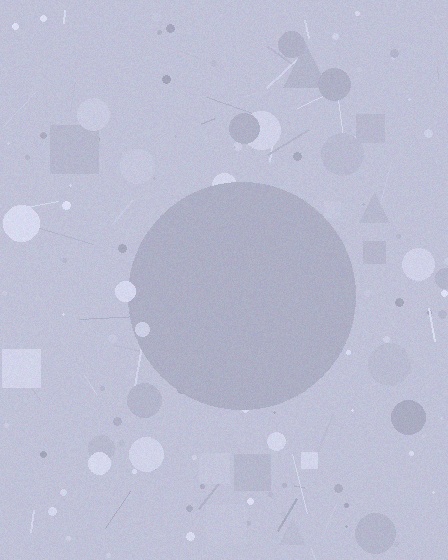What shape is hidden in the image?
A circle is hidden in the image.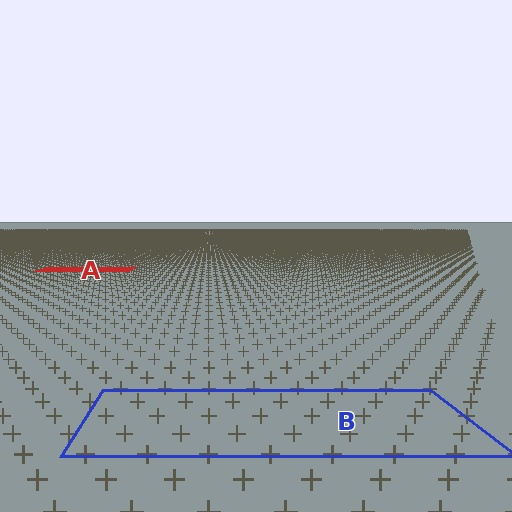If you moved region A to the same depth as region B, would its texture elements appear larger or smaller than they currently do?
They would appear larger. At a closer depth, the same texture elements are projected at a bigger on-screen size.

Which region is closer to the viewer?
Region B is closer. The texture elements there are larger and more spread out.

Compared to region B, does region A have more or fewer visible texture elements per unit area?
Region A has more texture elements per unit area — they are packed more densely because it is farther away.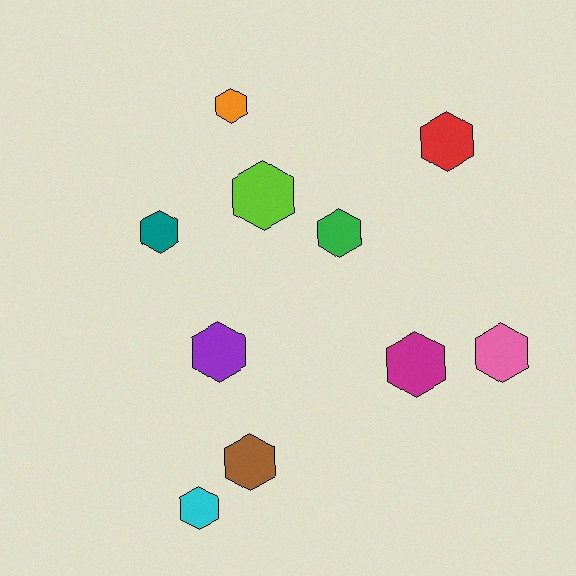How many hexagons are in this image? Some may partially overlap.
There are 10 hexagons.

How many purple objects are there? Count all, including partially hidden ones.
There is 1 purple object.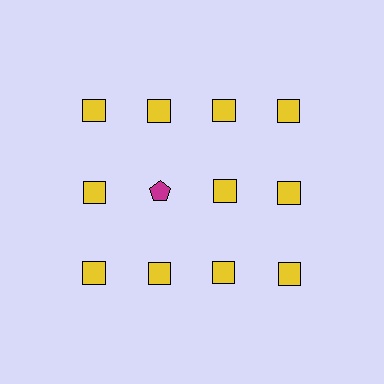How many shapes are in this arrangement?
There are 12 shapes arranged in a grid pattern.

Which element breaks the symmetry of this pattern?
The magenta pentagon in the second row, second from left column breaks the symmetry. All other shapes are yellow squares.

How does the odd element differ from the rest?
It differs in both color (magenta instead of yellow) and shape (pentagon instead of square).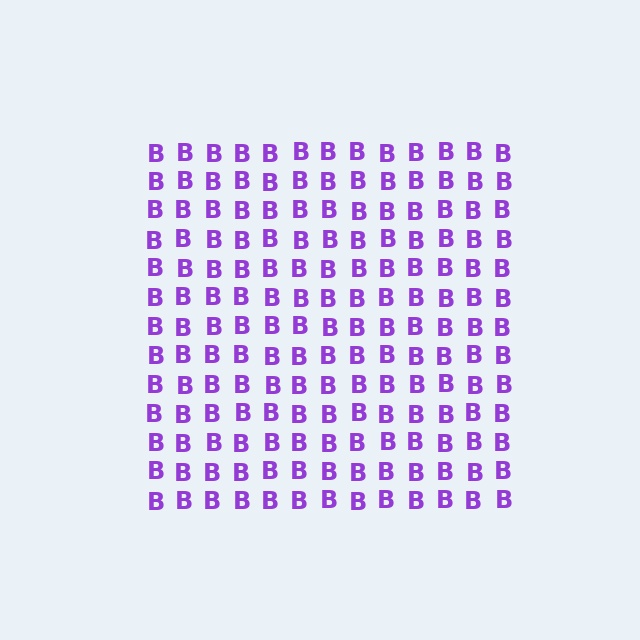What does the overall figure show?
The overall figure shows a square.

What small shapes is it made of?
It is made of small letter B's.